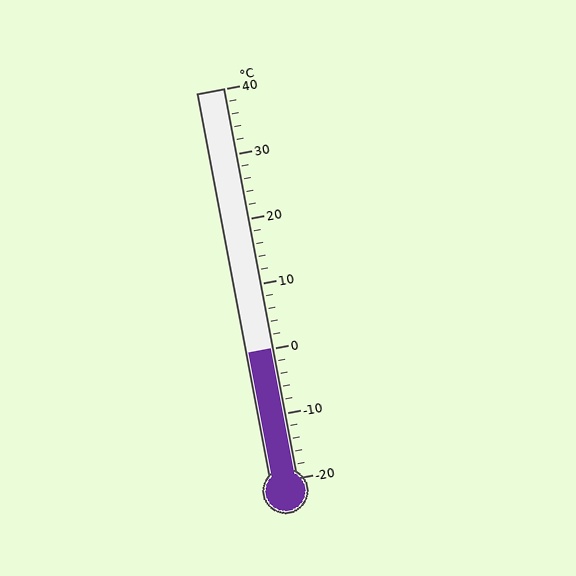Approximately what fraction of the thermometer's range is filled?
The thermometer is filled to approximately 35% of its range.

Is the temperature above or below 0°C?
The temperature is at 0°C.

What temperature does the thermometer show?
The thermometer shows approximately 0°C.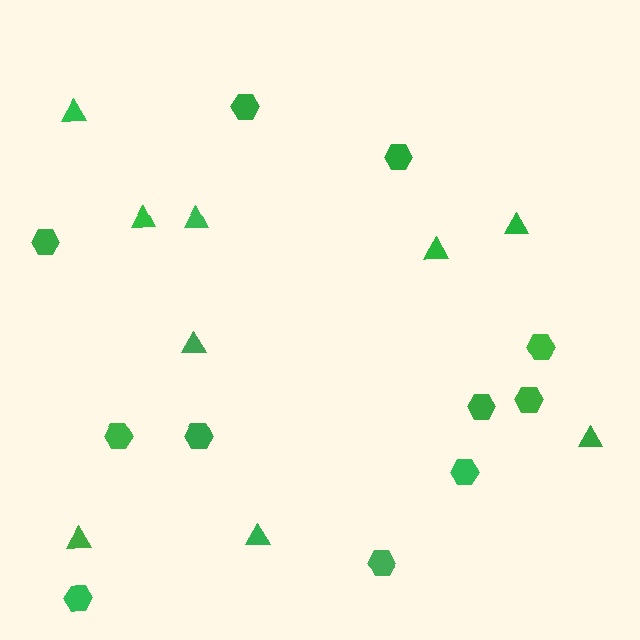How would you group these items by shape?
There are 2 groups: one group of hexagons (11) and one group of triangles (9).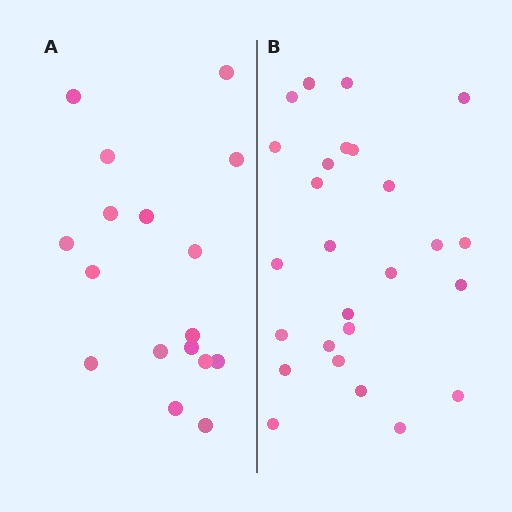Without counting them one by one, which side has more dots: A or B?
Region B (the right region) has more dots.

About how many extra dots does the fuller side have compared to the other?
Region B has roughly 8 or so more dots than region A.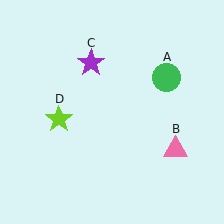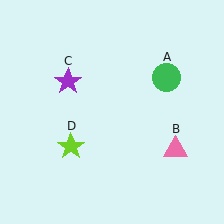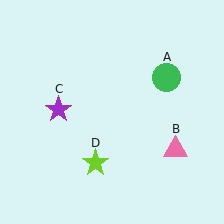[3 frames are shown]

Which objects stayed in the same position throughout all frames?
Green circle (object A) and pink triangle (object B) remained stationary.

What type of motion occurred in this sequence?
The purple star (object C), lime star (object D) rotated counterclockwise around the center of the scene.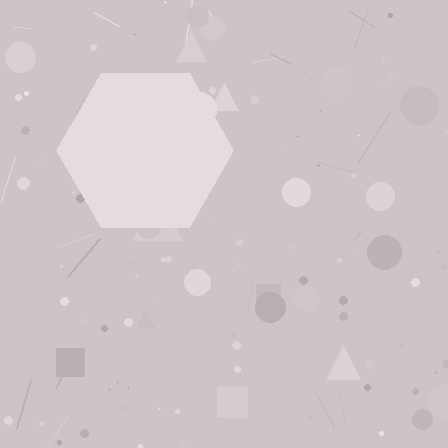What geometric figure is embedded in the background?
A hexagon is embedded in the background.